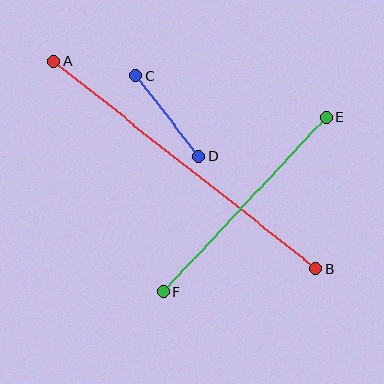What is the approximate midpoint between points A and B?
The midpoint is at approximately (185, 165) pixels.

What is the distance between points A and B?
The distance is approximately 334 pixels.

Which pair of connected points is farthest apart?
Points A and B are farthest apart.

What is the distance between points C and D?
The distance is approximately 103 pixels.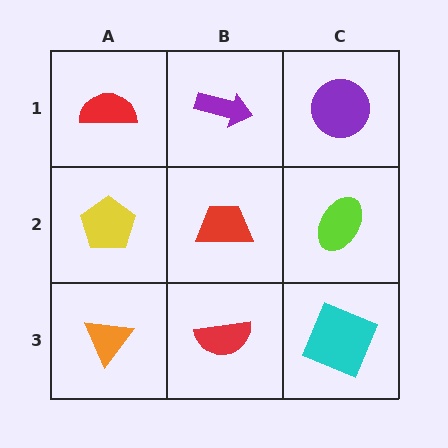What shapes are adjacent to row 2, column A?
A red semicircle (row 1, column A), an orange triangle (row 3, column A), a red trapezoid (row 2, column B).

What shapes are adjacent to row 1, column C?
A lime ellipse (row 2, column C), a purple arrow (row 1, column B).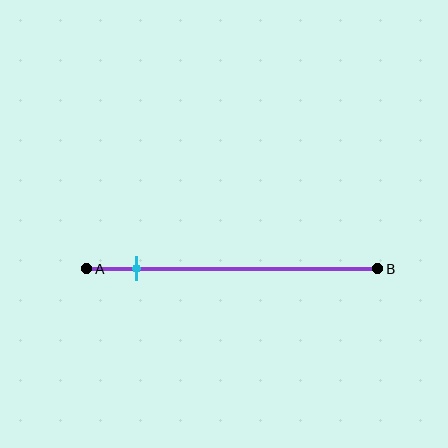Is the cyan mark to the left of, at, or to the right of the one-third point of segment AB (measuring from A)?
The cyan mark is to the left of the one-third point of segment AB.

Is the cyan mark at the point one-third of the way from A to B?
No, the mark is at about 15% from A, not at the 33% one-third point.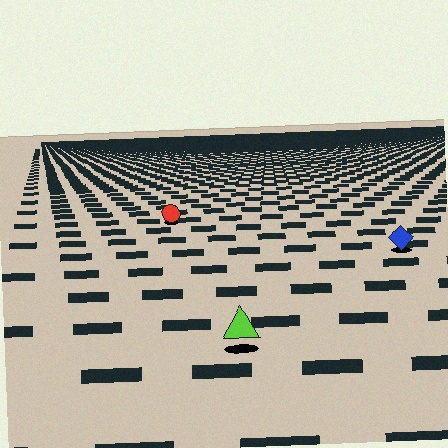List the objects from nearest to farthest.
From nearest to farthest: the lime triangle, the blue diamond, the red circle.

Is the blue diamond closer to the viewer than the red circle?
Yes. The blue diamond is closer — you can tell from the texture gradient: the ground texture is coarser near it.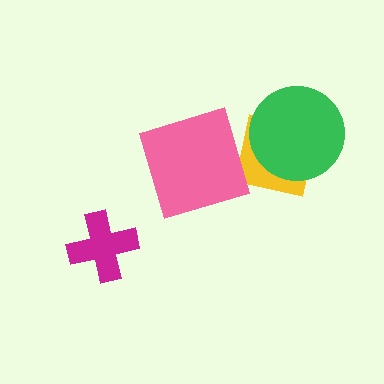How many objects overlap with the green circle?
1 object overlaps with the green circle.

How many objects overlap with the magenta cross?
0 objects overlap with the magenta cross.